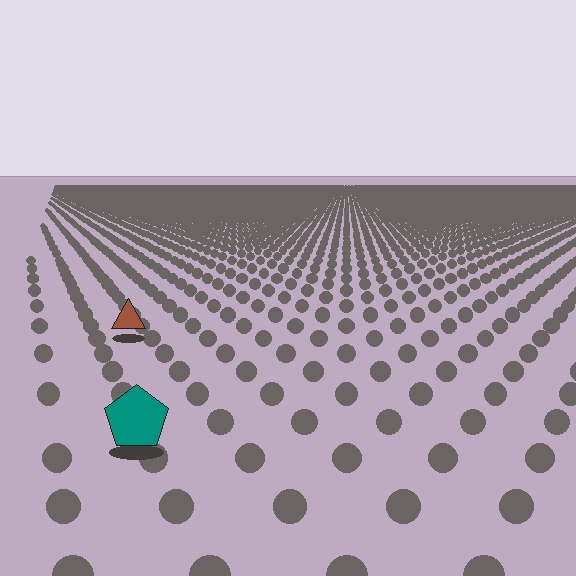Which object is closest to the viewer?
The teal pentagon is closest. The texture marks near it are larger and more spread out.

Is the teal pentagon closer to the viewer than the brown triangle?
Yes. The teal pentagon is closer — you can tell from the texture gradient: the ground texture is coarser near it.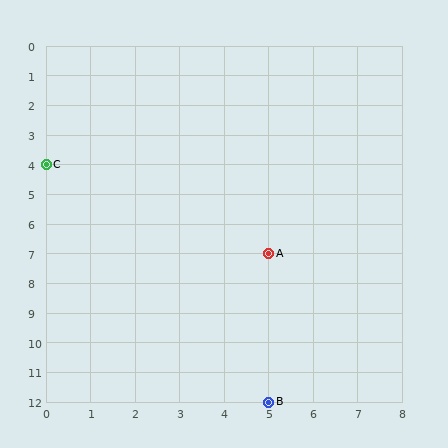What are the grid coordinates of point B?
Point B is at grid coordinates (5, 12).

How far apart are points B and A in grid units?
Points B and A are 5 rows apart.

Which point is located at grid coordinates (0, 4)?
Point C is at (0, 4).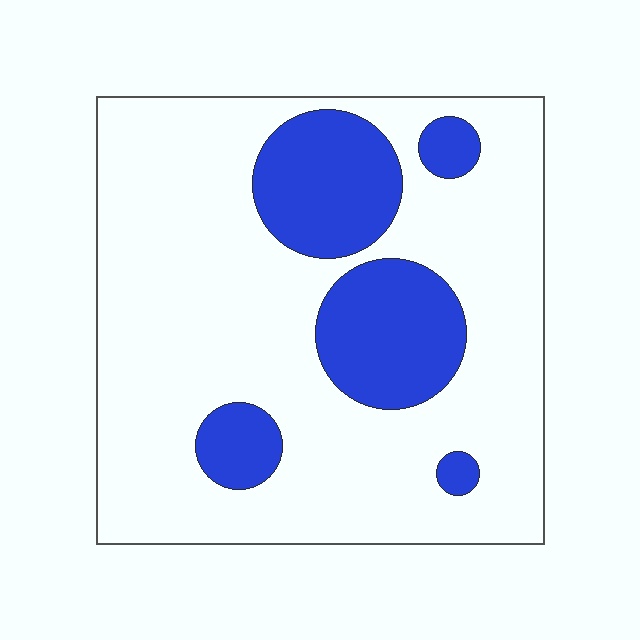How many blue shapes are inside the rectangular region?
5.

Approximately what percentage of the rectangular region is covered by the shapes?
Approximately 25%.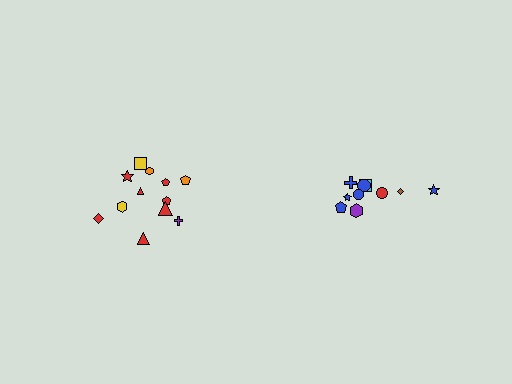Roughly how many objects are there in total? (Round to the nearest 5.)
Roughly 20 objects in total.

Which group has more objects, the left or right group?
The left group.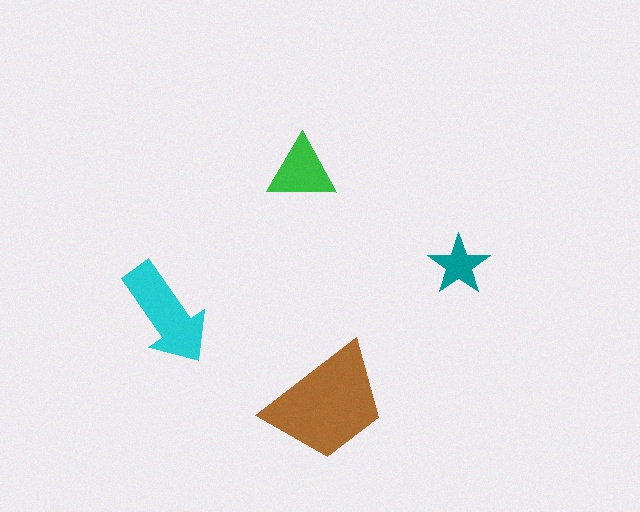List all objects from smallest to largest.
The teal star, the green triangle, the cyan arrow, the brown trapezoid.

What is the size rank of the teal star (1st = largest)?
4th.